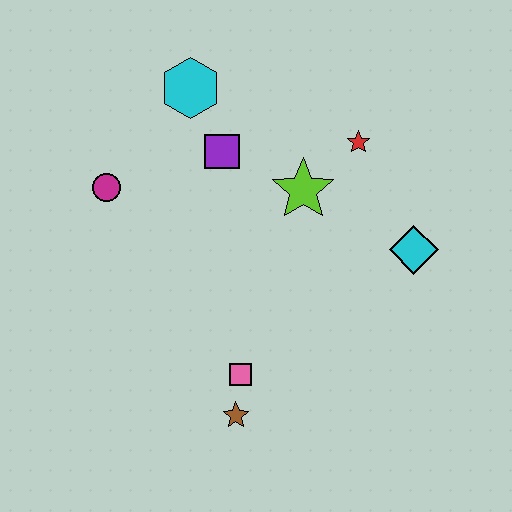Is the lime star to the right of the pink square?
Yes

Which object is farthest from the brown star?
The cyan hexagon is farthest from the brown star.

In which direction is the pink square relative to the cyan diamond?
The pink square is to the left of the cyan diamond.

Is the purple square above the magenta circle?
Yes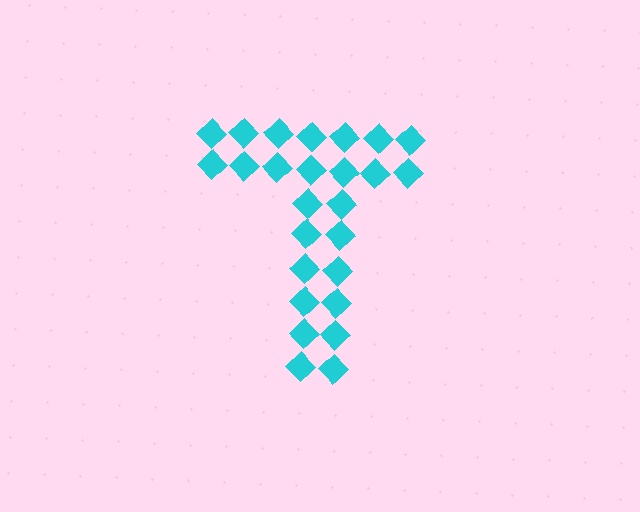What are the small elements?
The small elements are diamonds.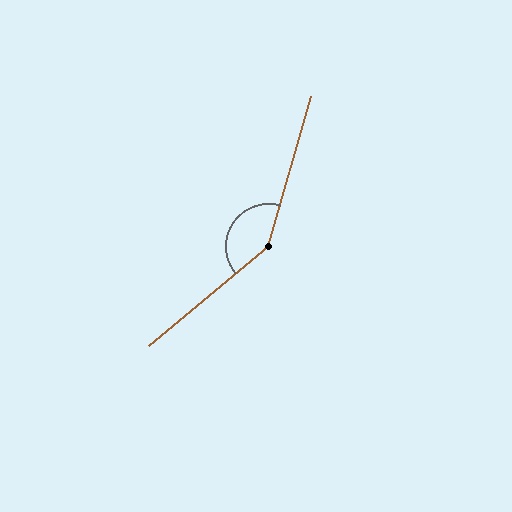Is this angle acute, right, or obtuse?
It is obtuse.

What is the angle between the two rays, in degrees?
Approximately 145 degrees.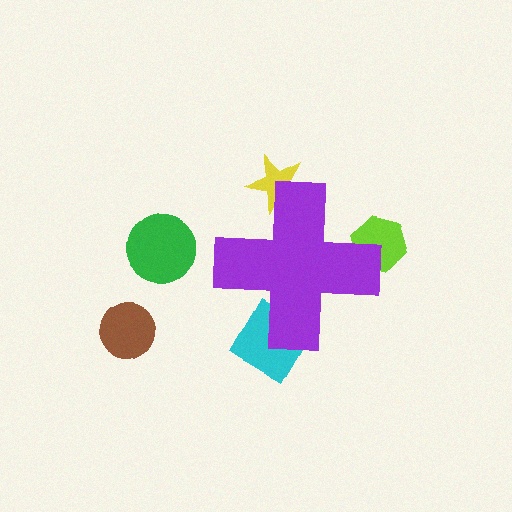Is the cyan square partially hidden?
Yes, the cyan square is partially hidden behind the purple cross.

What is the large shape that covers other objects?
A purple cross.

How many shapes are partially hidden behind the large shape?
3 shapes are partially hidden.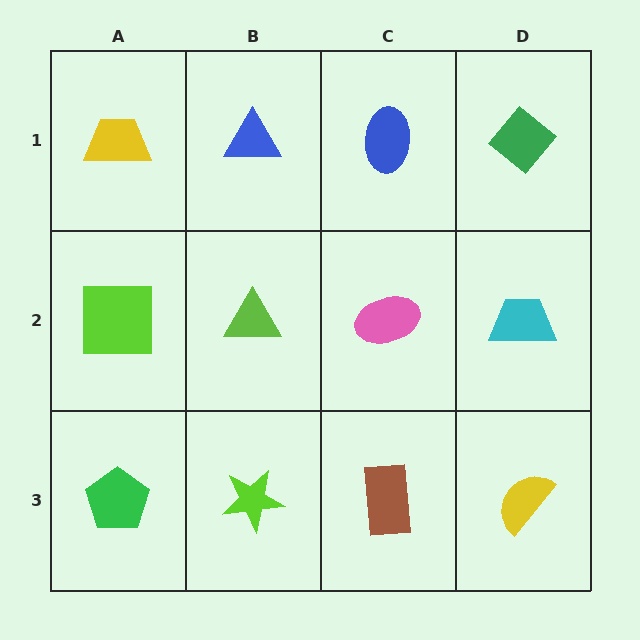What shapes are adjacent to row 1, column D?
A cyan trapezoid (row 2, column D), a blue ellipse (row 1, column C).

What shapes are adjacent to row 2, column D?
A green diamond (row 1, column D), a yellow semicircle (row 3, column D), a pink ellipse (row 2, column C).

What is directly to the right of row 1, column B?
A blue ellipse.